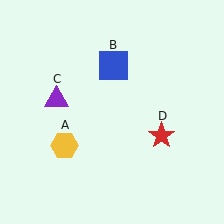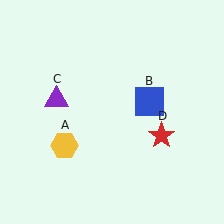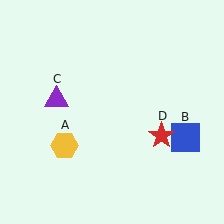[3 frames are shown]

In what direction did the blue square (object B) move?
The blue square (object B) moved down and to the right.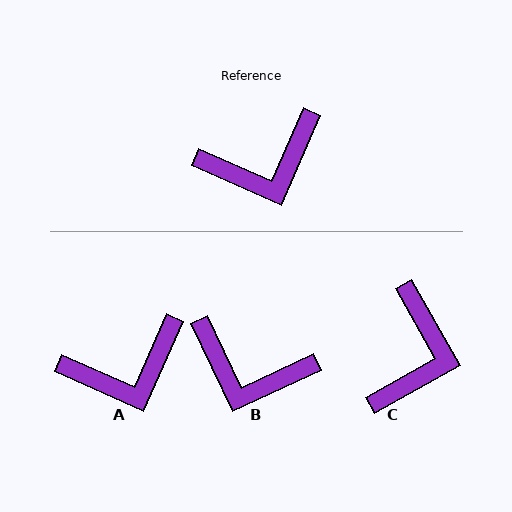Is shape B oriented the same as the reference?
No, it is off by about 41 degrees.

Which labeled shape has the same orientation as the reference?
A.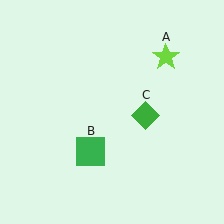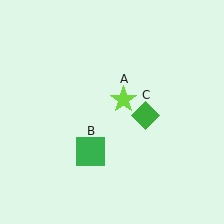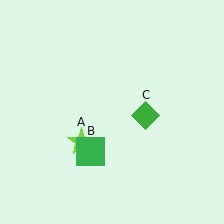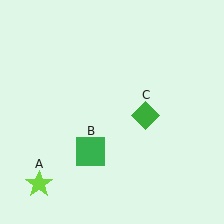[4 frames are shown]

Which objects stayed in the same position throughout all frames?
Green square (object B) and green diamond (object C) remained stationary.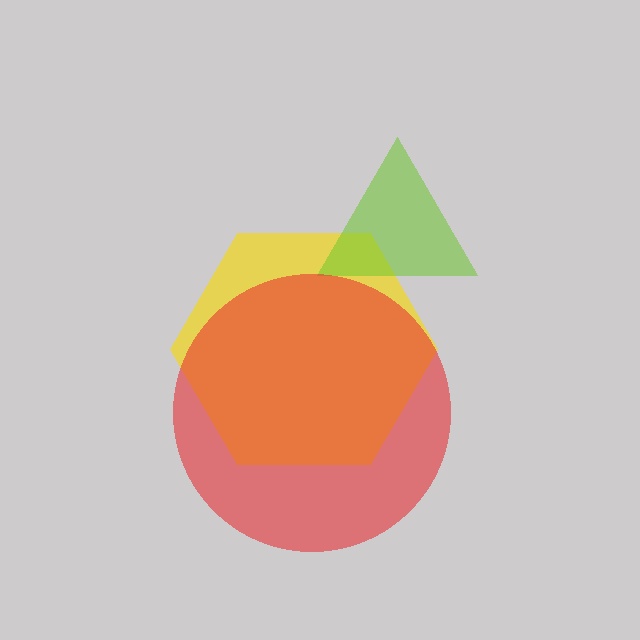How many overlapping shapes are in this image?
There are 3 overlapping shapes in the image.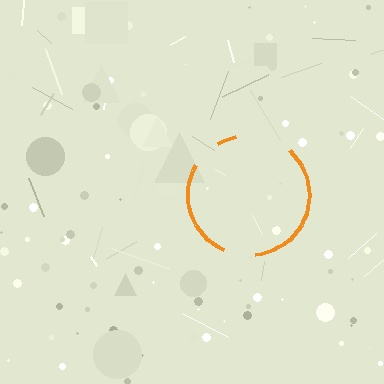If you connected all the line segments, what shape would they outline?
They would outline a circle.